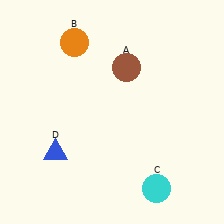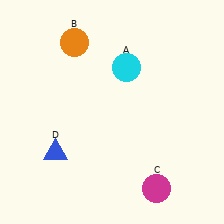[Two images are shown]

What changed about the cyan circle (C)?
In Image 1, C is cyan. In Image 2, it changed to magenta.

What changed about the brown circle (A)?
In Image 1, A is brown. In Image 2, it changed to cyan.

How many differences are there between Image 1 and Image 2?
There are 2 differences between the two images.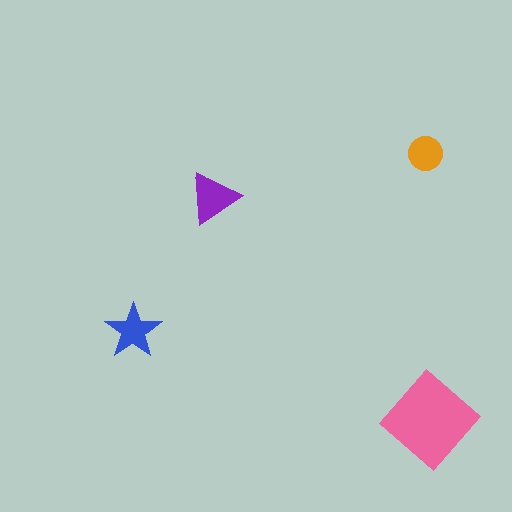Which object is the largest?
The pink diamond.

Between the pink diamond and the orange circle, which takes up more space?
The pink diamond.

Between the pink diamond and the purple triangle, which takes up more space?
The pink diamond.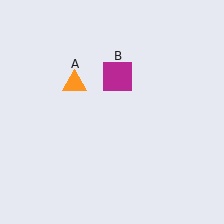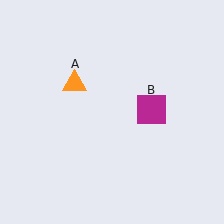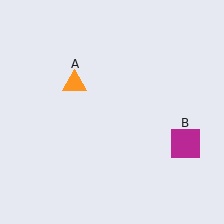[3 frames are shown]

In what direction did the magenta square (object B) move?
The magenta square (object B) moved down and to the right.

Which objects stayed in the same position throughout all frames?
Orange triangle (object A) remained stationary.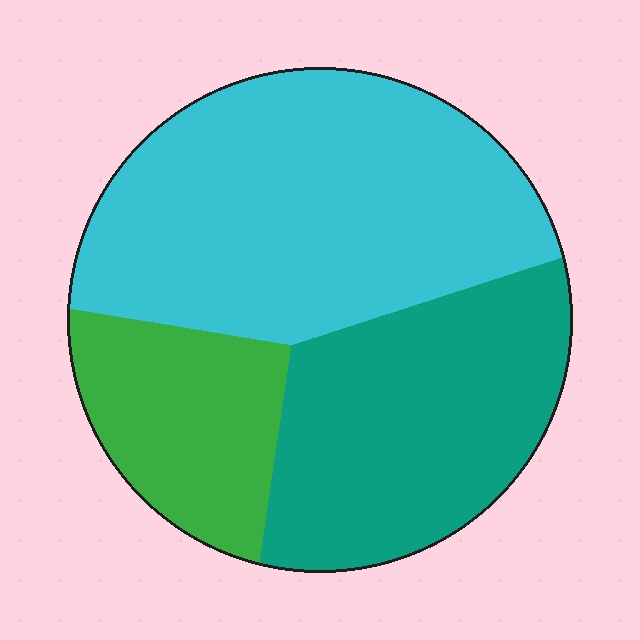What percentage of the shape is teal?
Teal takes up about one third (1/3) of the shape.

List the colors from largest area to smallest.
From largest to smallest: cyan, teal, green.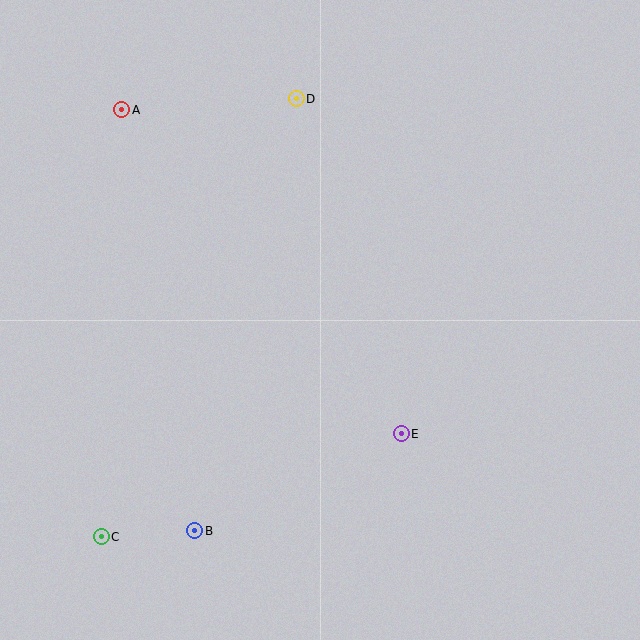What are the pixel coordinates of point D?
Point D is at (296, 99).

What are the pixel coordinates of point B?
Point B is at (195, 531).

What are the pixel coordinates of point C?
Point C is at (101, 537).